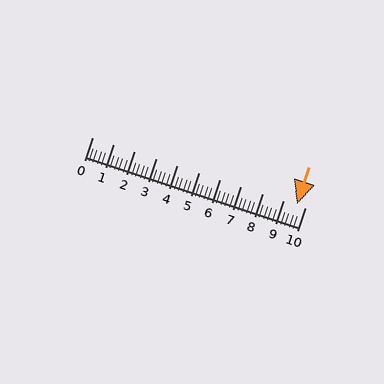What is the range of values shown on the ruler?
The ruler shows values from 0 to 10.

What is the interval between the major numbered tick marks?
The major tick marks are spaced 1 units apart.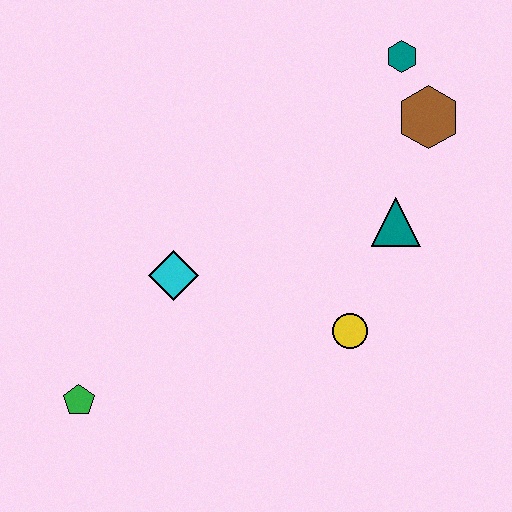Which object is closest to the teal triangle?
The brown hexagon is closest to the teal triangle.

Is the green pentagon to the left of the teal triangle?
Yes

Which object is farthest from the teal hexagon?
The green pentagon is farthest from the teal hexagon.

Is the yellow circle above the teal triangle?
No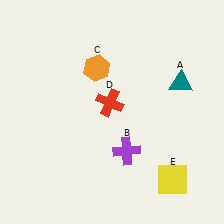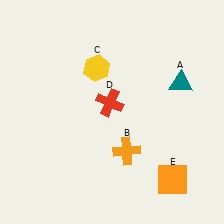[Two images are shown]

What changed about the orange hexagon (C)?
In Image 1, C is orange. In Image 2, it changed to yellow.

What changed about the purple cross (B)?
In Image 1, B is purple. In Image 2, it changed to orange.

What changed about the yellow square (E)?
In Image 1, E is yellow. In Image 2, it changed to orange.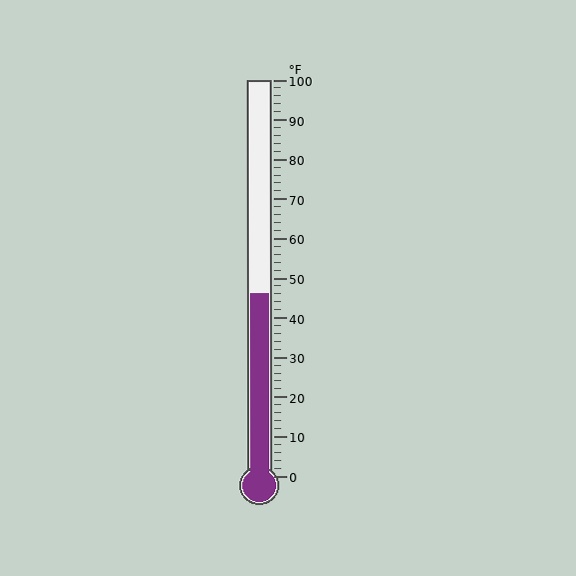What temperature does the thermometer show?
The thermometer shows approximately 46°F.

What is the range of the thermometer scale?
The thermometer scale ranges from 0°F to 100°F.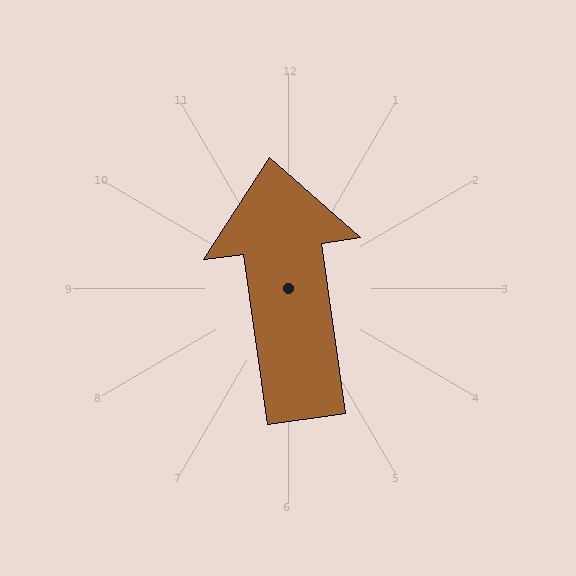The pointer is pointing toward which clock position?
Roughly 12 o'clock.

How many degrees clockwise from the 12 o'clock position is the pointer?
Approximately 352 degrees.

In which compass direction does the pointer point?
North.